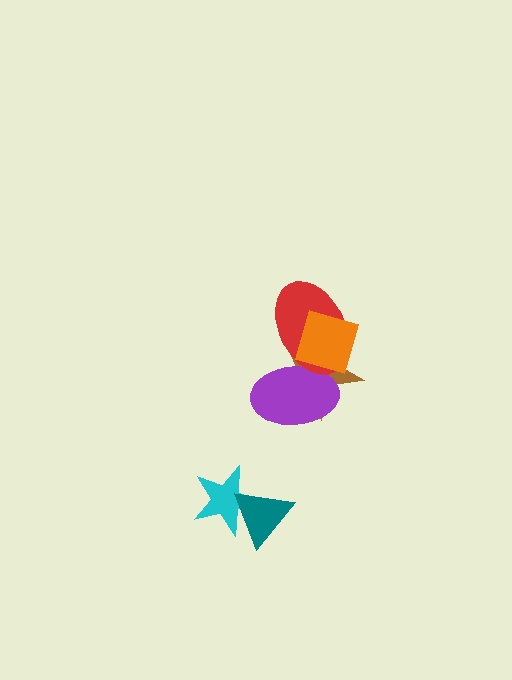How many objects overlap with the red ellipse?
3 objects overlap with the red ellipse.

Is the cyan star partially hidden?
Yes, it is partially covered by another shape.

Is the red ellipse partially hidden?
Yes, it is partially covered by another shape.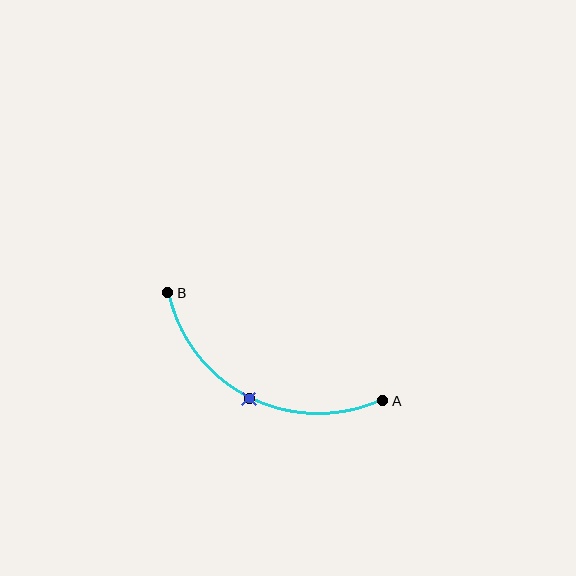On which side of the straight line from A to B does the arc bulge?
The arc bulges below the straight line connecting A and B.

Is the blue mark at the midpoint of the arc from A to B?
Yes. The blue mark lies on the arc at equal arc-length from both A and B — it is the arc midpoint.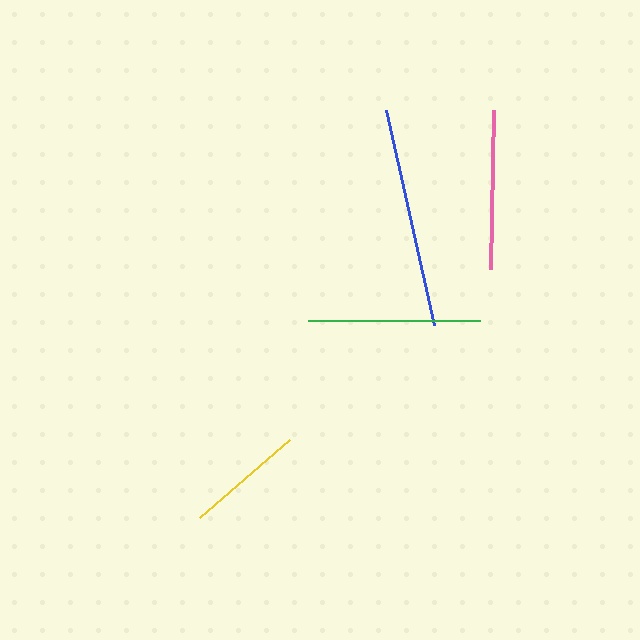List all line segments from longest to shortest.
From longest to shortest: blue, green, pink, yellow.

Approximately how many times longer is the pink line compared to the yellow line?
The pink line is approximately 1.3 times the length of the yellow line.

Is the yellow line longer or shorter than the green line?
The green line is longer than the yellow line.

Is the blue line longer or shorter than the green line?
The blue line is longer than the green line.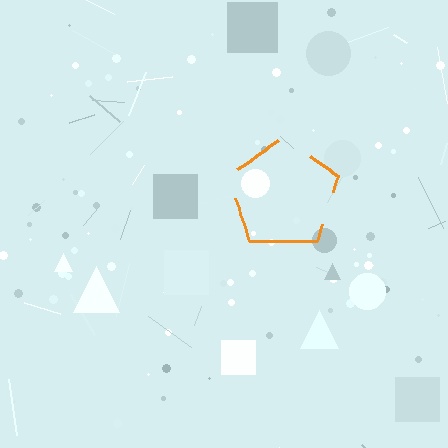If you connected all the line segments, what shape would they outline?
They would outline a pentagon.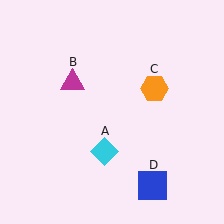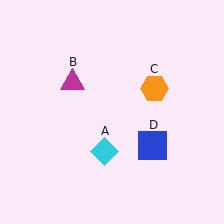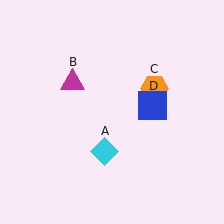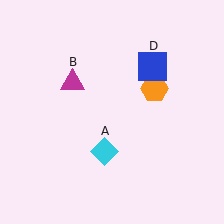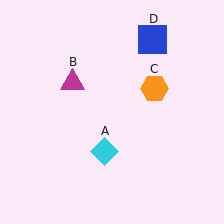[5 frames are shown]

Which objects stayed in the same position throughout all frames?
Cyan diamond (object A) and magenta triangle (object B) and orange hexagon (object C) remained stationary.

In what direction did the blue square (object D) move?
The blue square (object D) moved up.